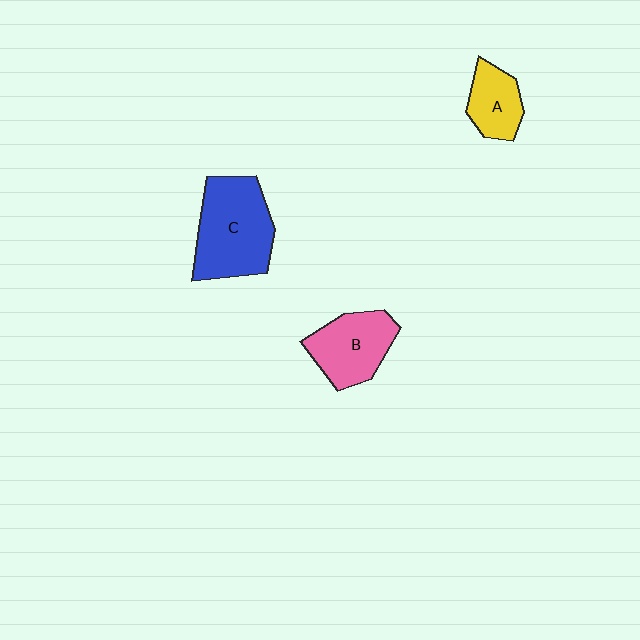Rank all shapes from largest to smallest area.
From largest to smallest: C (blue), B (pink), A (yellow).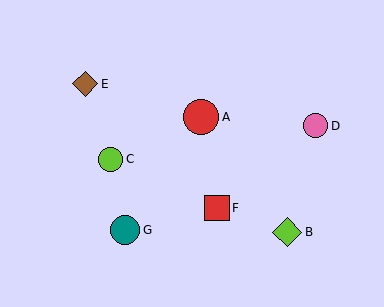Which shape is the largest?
The red circle (labeled A) is the largest.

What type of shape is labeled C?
Shape C is a lime circle.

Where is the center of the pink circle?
The center of the pink circle is at (315, 126).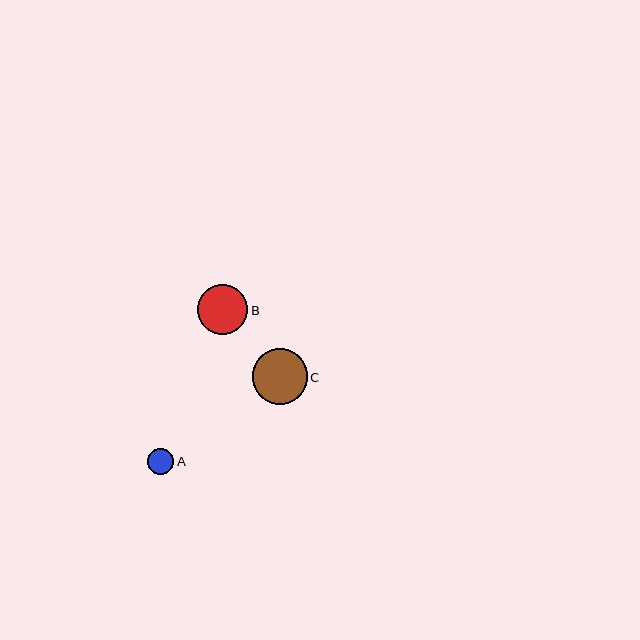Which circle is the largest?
Circle C is the largest with a size of approximately 55 pixels.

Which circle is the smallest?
Circle A is the smallest with a size of approximately 26 pixels.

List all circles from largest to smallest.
From largest to smallest: C, B, A.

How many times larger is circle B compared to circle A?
Circle B is approximately 1.9 times the size of circle A.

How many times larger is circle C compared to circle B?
Circle C is approximately 1.1 times the size of circle B.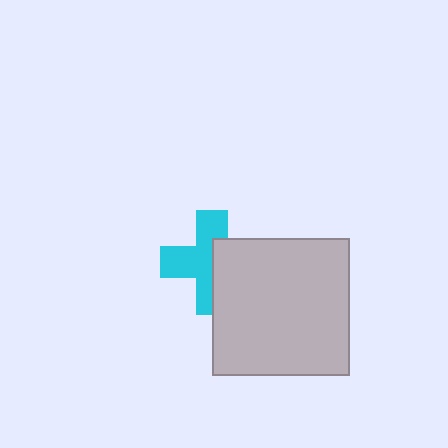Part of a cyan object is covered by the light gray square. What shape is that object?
It is a cross.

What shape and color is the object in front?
The object in front is a light gray square.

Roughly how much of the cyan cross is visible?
About half of it is visible (roughly 57%).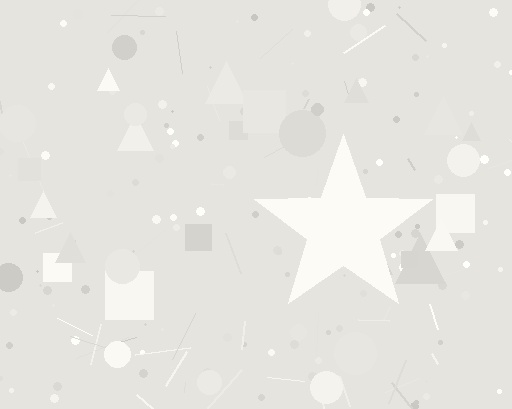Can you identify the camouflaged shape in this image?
The camouflaged shape is a star.